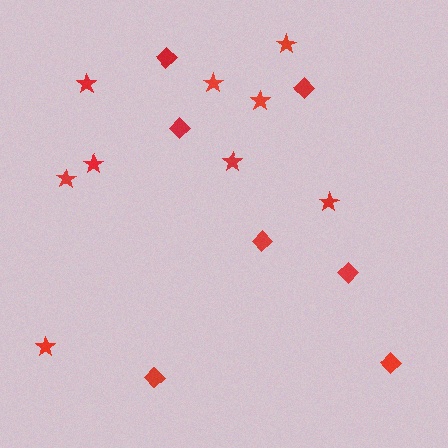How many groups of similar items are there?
There are 2 groups: one group of stars (9) and one group of diamonds (7).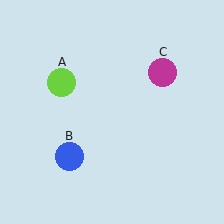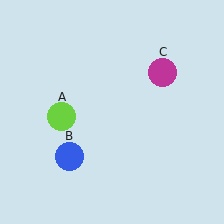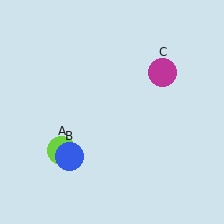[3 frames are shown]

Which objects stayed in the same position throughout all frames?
Blue circle (object B) and magenta circle (object C) remained stationary.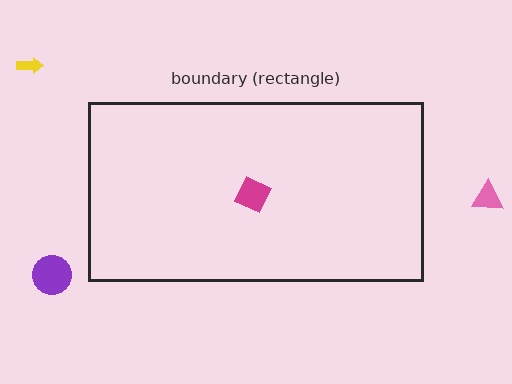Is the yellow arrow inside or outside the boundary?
Outside.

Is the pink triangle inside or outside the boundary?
Outside.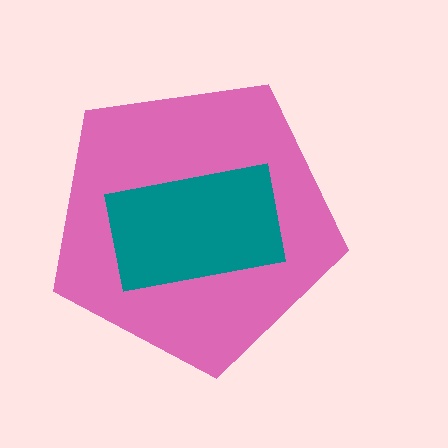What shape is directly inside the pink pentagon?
The teal rectangle.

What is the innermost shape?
The teal rectangle.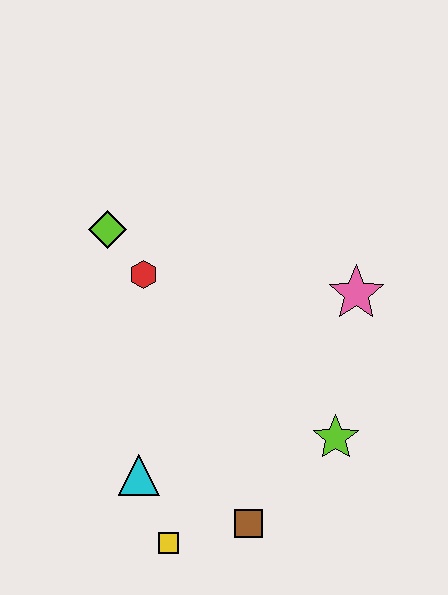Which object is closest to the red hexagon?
The lime diamond is closest to the red hexagon.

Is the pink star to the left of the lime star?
No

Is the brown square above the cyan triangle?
No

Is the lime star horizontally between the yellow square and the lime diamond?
No